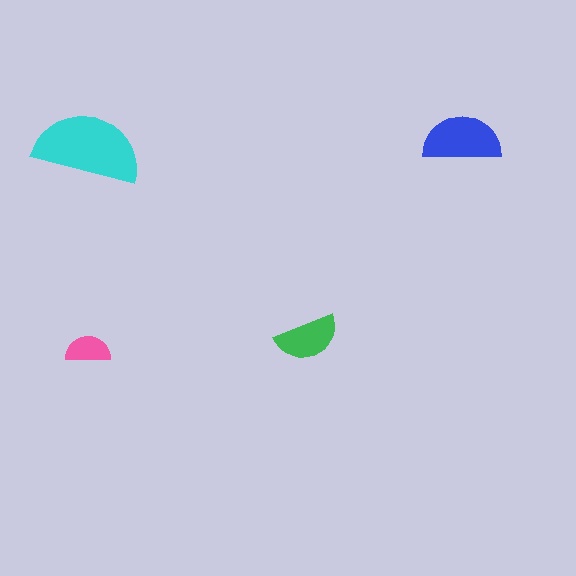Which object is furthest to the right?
The blue semicircle is rightmost.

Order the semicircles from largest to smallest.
the cyan one, the blue one, the green one, the pink one.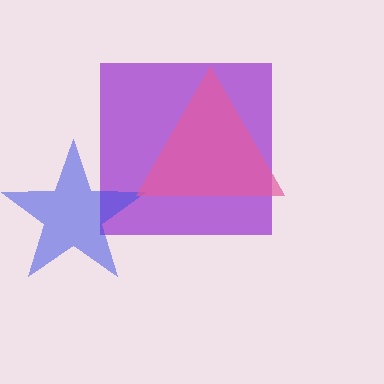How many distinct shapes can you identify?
There are 3 distinct shapes: a purple square, a blue star, a pink triangle.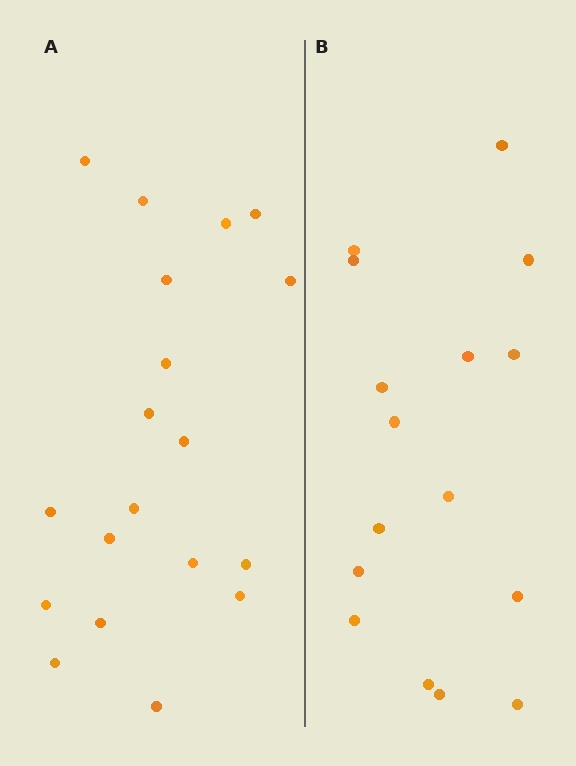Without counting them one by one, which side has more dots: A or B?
Region A (the left region) has more dots.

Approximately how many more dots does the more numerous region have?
Region A has just a few more — roughly 2 or 3 more dots than region B.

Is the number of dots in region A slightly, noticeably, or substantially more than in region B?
Region A has only slightly more — the two regions are fairly close. The ratio is roughly 1.2 to 1.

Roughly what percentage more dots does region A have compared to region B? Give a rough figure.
About 20% more.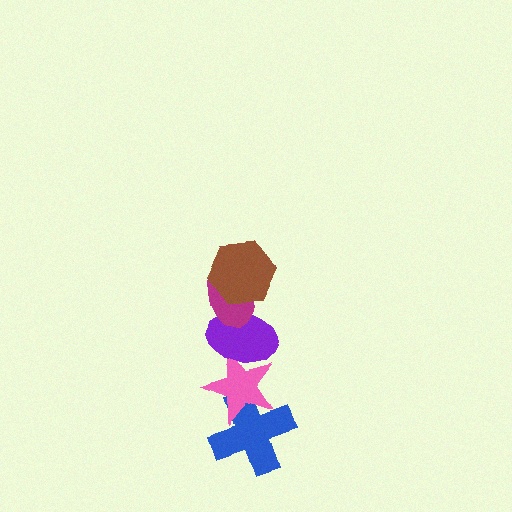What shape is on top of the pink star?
The purple ellipse is on top of the pink star.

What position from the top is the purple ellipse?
The purple ellipse is 3rd from the top.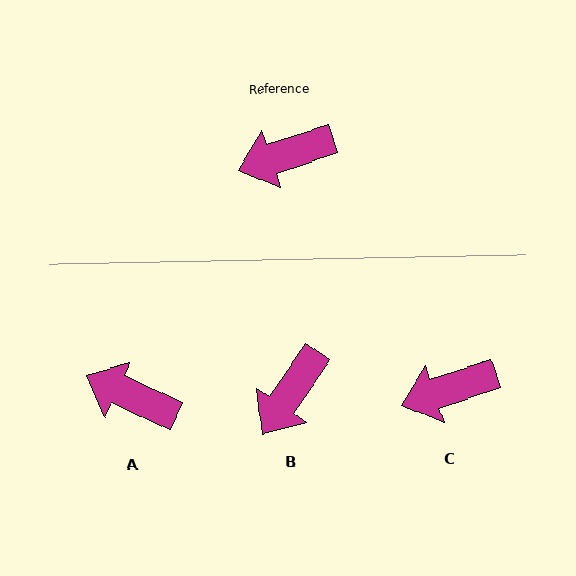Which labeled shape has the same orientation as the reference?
C.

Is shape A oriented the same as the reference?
No, it is off by about 43 degrees.